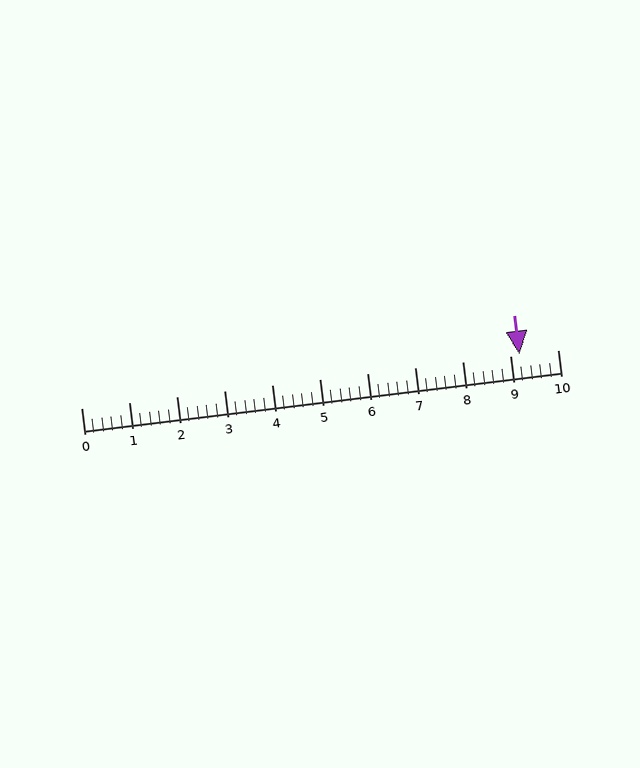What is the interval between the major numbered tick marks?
The major tick marks are spaced 1 units apart.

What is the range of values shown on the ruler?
The ruler shows values from 0 to 10.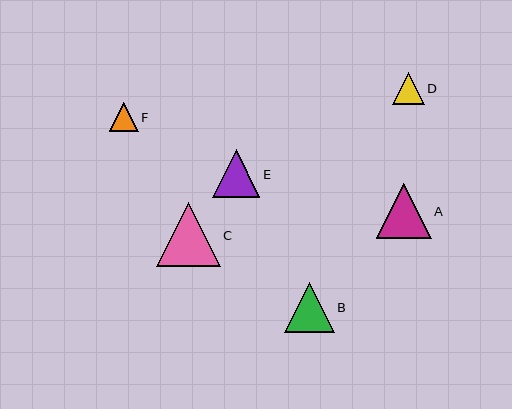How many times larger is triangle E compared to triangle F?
Triangle E is approximately 1.7 times the size of triangle F.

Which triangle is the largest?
Triangle C is the largest with a size of approximately 64 pixels.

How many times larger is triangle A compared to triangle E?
Triangle A is approximately 1.2 times the size of triangle E.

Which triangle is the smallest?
Triangle F is the smallest with a size of approximately 28 pixels.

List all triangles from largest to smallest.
From largest to smallest: C, A, B, E, D, F.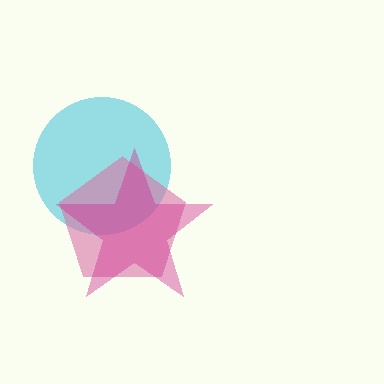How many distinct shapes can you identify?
There are 3 distinct shapes: a cyan circle, a pink pentagon, a magenta star.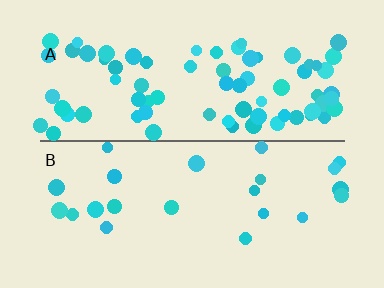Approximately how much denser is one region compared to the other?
Approximately 3.3× — region A over region B.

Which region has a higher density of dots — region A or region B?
A (the top).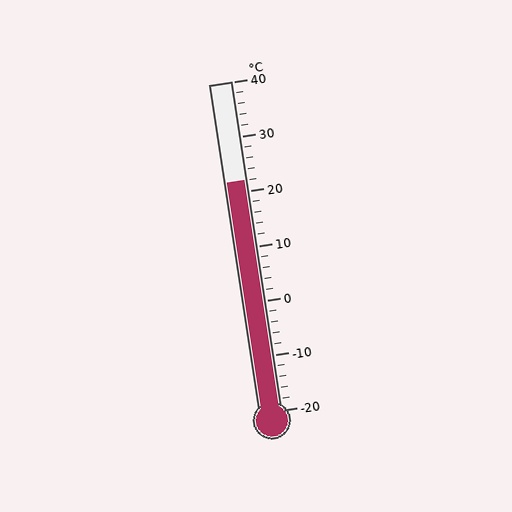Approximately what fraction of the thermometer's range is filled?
The thermometer is filled to approximately 70% of its range.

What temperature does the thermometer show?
The thermometer shows approximately 22°C.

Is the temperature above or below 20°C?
The temperature is above 20°C.